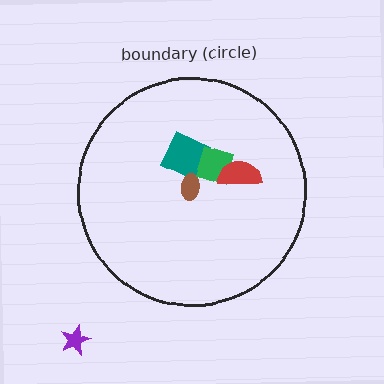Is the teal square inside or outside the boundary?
Inside.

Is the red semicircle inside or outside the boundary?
Inside.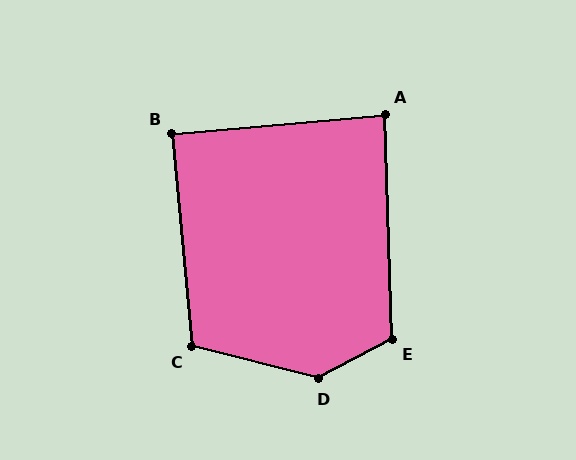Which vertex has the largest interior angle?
D, at approximately 138 degrees.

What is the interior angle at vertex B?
Approximately 90 degrees (approximately right).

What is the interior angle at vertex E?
Approximately 116 degrees (obtuse).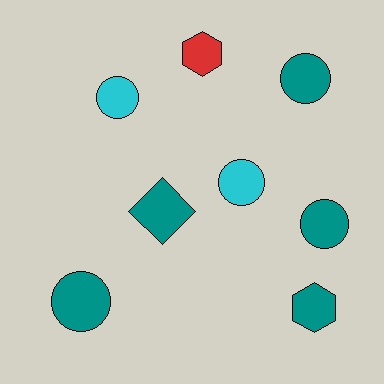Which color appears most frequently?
Teal, with 5 objects.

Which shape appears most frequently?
Circle, with 5 objects.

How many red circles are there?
There are no red circles.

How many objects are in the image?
There are 8 objects.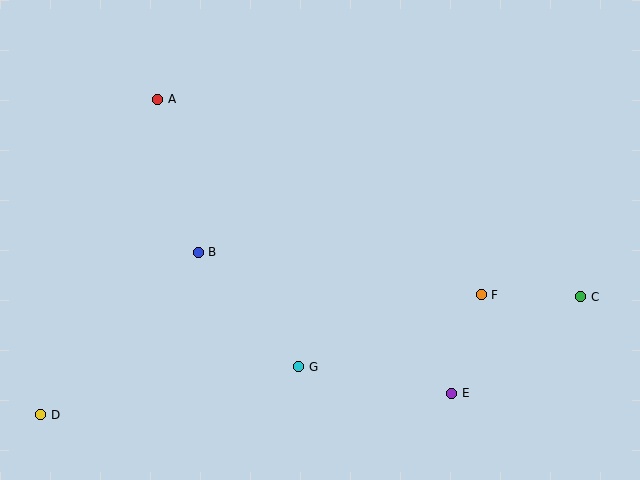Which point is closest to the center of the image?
Point B at (198, 252) is closest to the center.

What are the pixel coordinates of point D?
Point D is at (41, 415).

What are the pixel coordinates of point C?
Point C is at (581, 297).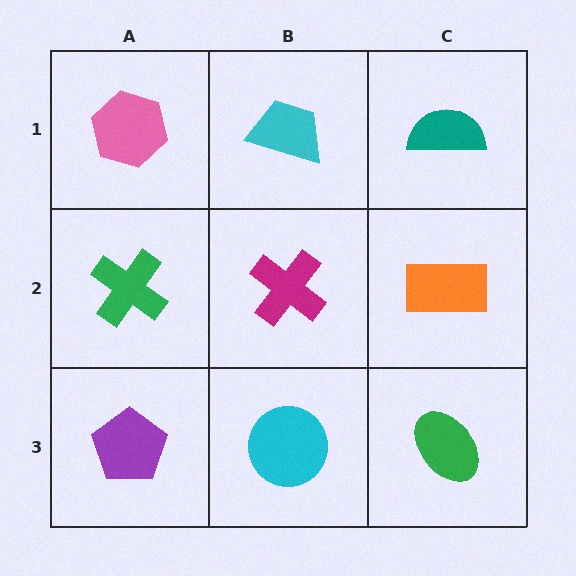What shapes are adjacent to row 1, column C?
An orange rectangle (row 2, column C), a cyan trapezoid (row 1, column B).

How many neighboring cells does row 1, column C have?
2.